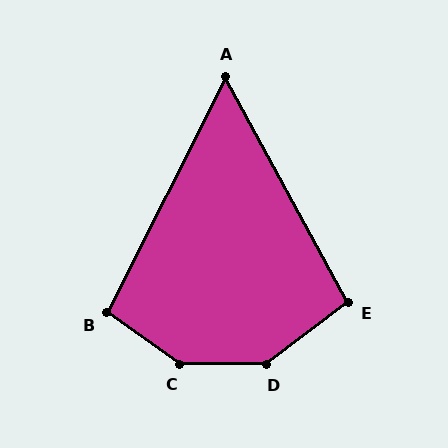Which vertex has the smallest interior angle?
A, at approximately 55 degrees.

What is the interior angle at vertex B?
Approximately 99 degrees (obtuse).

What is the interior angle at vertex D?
Approximately 142 degrees (obtuse).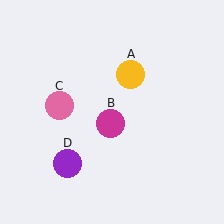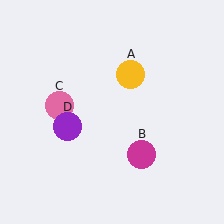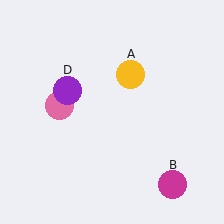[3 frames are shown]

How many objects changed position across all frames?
2 objects changed position: magenta circle (object B), purple circle (object D).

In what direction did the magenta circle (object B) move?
The magenta circle (object B) moved down and to the right.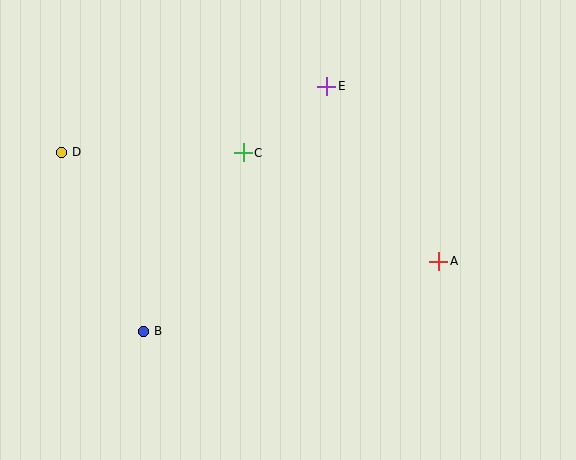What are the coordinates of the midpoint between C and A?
The midpoint between C and A is at (341, 207).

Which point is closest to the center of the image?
Point C at (243, 153) is closest to the center.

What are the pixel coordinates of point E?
Point E is at (327, 86).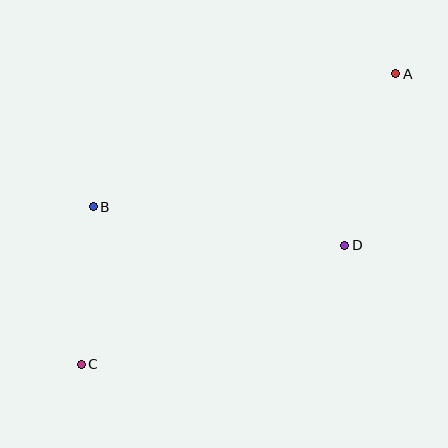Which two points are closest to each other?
Points B and C are closest to each other.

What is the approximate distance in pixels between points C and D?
The distance between C and D is approximately 289 pixels.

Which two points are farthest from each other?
Points A and C are farthest from each other.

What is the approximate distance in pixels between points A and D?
The distance between A and D is approximately 179 pixels.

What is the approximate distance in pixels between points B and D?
The distance between B and D is approximately 254 pixels.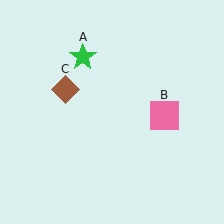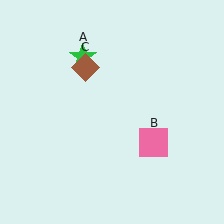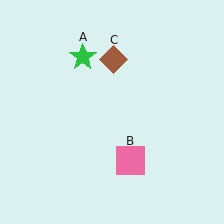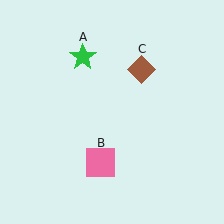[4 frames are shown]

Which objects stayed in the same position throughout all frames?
Green star (object A) remained stationary.